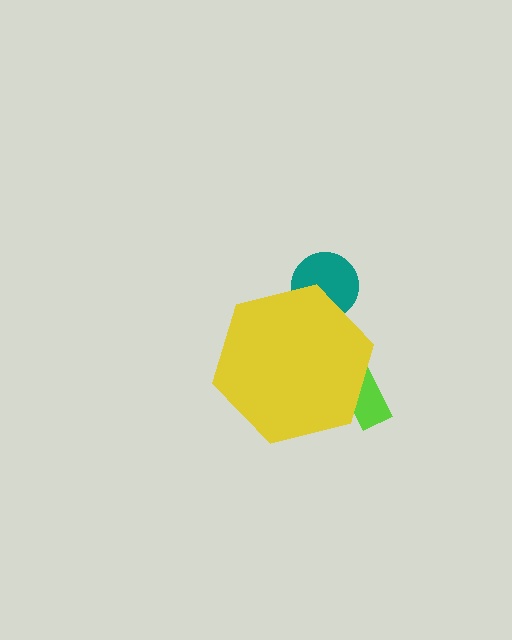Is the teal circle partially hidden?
Yes, the teal circle is partially hidden behind the yellow hexagon.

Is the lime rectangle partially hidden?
Yes, the lime rectangle is partially hidden behind the yellow hexagon.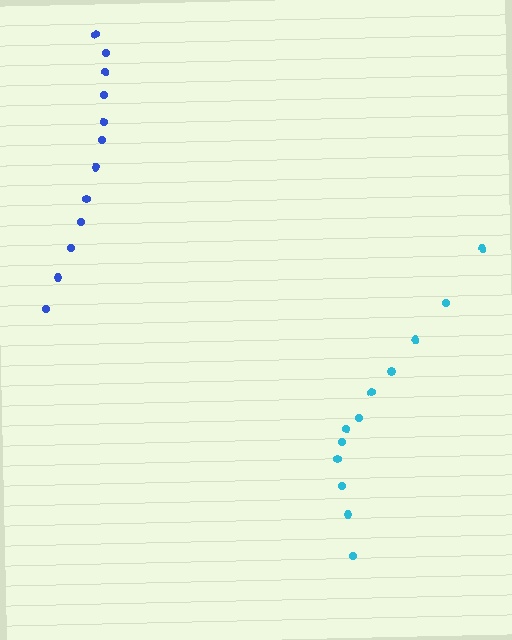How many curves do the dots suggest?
There are 2 distinct paths.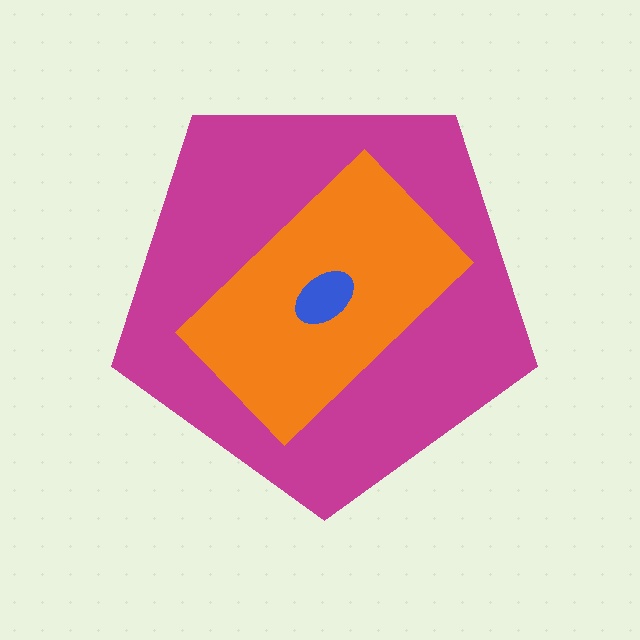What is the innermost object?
The blue ellipse.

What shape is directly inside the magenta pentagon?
The orange rectangle.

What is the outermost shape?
The magenta pentagon.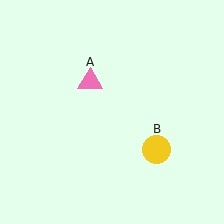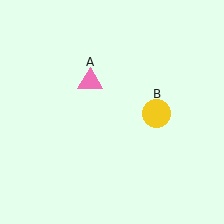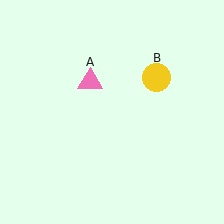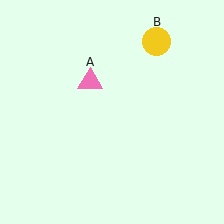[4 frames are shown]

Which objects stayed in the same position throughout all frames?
Pink triangle (object A) remained stationary.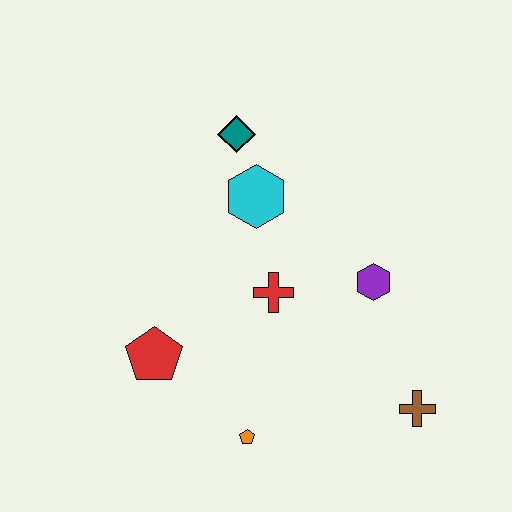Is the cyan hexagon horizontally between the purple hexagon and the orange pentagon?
Yes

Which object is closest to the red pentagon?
The orange pentagon is closest to the red pentagon.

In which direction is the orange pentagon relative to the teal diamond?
The orange pentagon is below the teal diamond.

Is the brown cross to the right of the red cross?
Yes